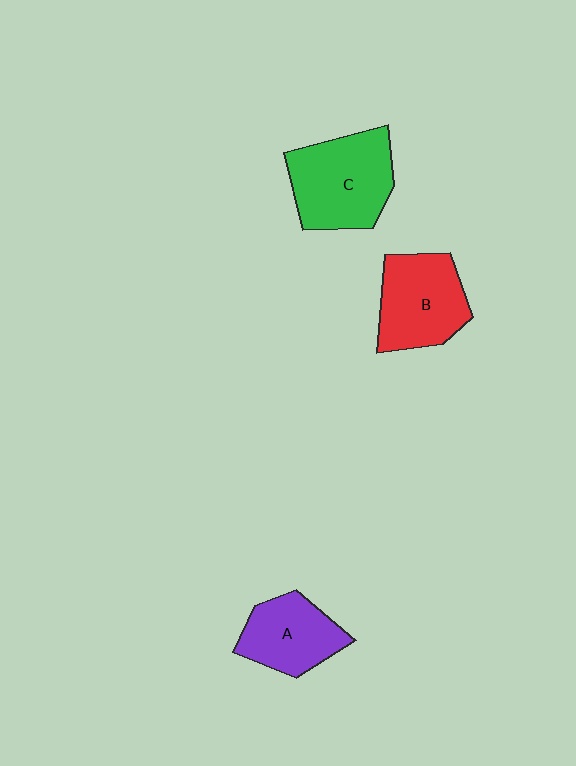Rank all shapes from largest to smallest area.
From largest to smallest: C (green), B (red), A (purple).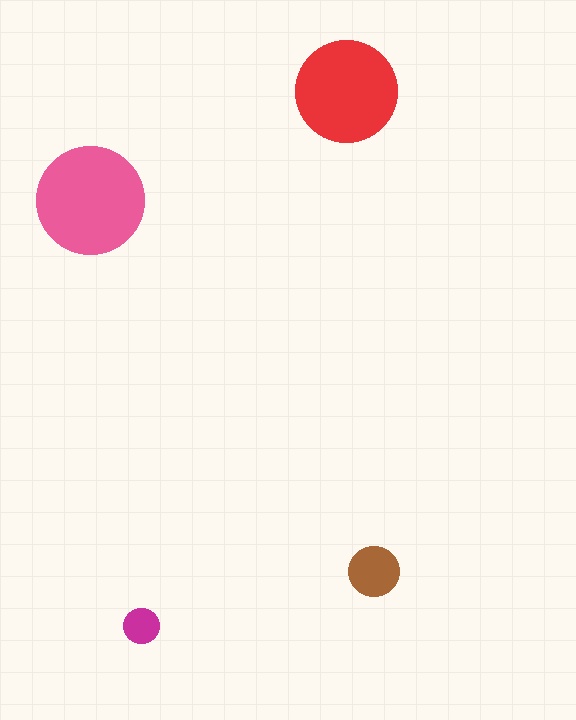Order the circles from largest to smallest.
the pink one, the red one, the brown one, the magenta one.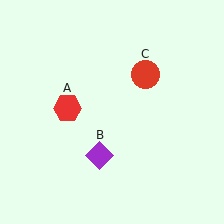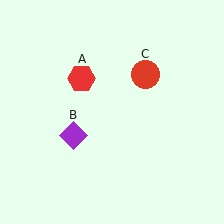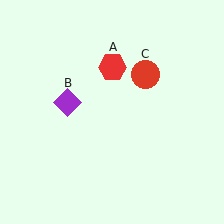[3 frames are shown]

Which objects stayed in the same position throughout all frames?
Red circle (object C) remained stationary.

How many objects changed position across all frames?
2 objects changed position: red hexagon (object A), purple diamond (object B).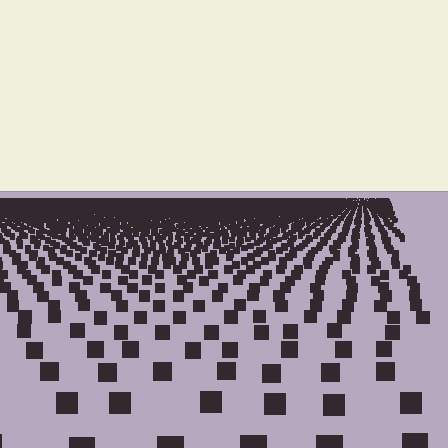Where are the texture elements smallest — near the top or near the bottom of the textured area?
Near the top.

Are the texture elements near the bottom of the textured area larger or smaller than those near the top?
Larger. Near the bottom, elements are closer to the viewer and appear at a bigger on-screen size.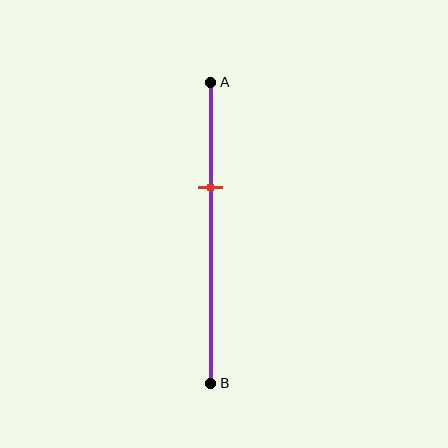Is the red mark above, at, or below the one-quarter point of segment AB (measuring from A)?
The red mark is below the one-quarter point of segment AB.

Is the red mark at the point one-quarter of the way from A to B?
No, the mark is at about 35% from A, not at the 25% one-quarter point.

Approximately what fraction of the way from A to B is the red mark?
The red mark is approximately 35% of the way from A to B.